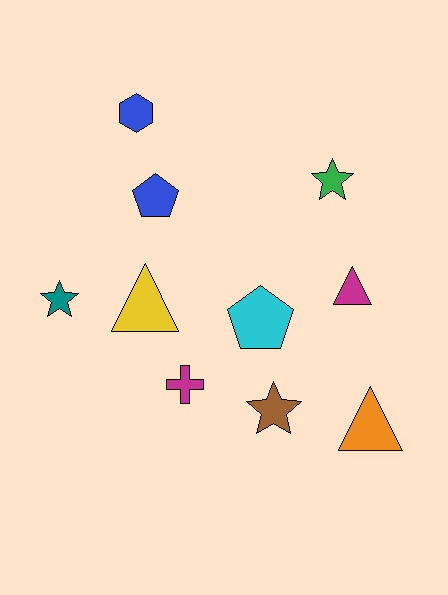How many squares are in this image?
There are no squares.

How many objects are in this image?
There are 10 objects.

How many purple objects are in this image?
There are no purple objects.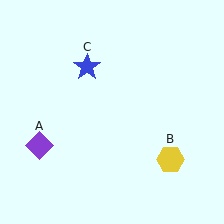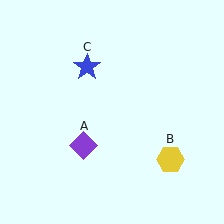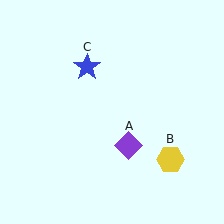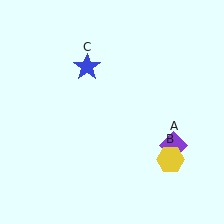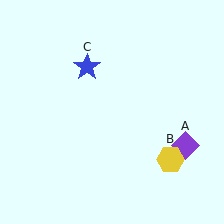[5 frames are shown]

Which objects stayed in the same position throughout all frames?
Yellow hexagon (object B) and blue star (object C) remained stationary.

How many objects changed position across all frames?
1 object changed position: purple diamond (object A).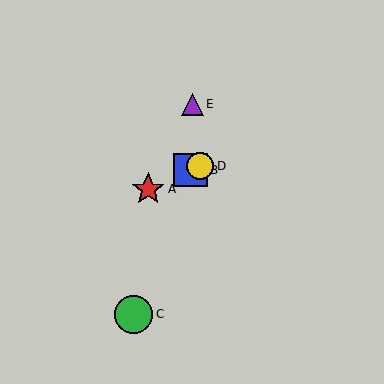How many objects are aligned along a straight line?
3 objects (A, B, D) are aligned along a straight line.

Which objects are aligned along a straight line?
Objects A, B, D are aligned along a straight line.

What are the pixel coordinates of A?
Object A is at (148, 189).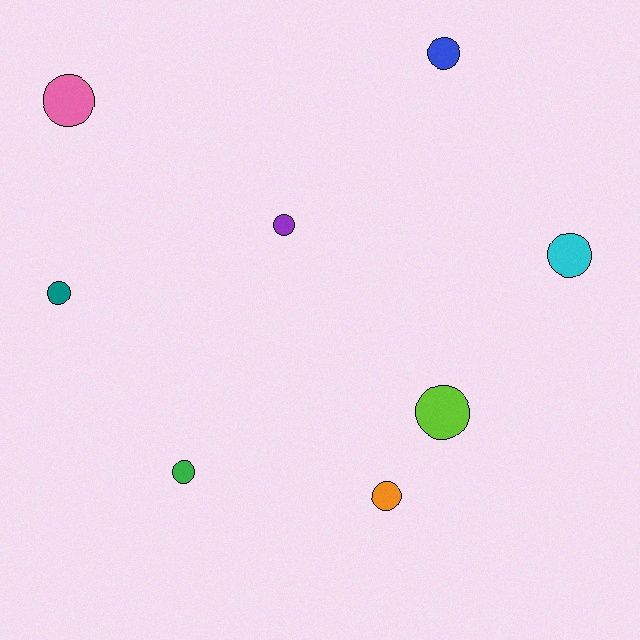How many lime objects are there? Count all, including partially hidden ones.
There is 1 lime object.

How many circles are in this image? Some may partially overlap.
There are 8 circles.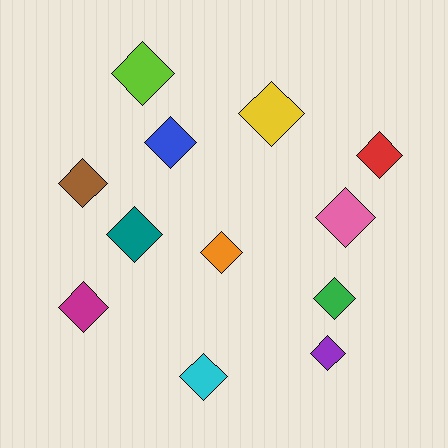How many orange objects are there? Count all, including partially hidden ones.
There is 1 orange object.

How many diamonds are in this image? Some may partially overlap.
There are 12 diamonds.